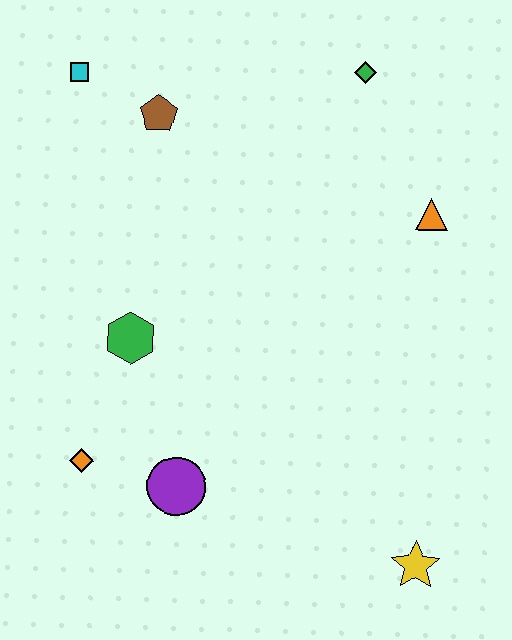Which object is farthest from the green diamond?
The yellow star is farthest from the green diamond.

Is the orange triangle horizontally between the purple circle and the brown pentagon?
No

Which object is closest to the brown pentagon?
The cyan square is closest to the brown pentagon.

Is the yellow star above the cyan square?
No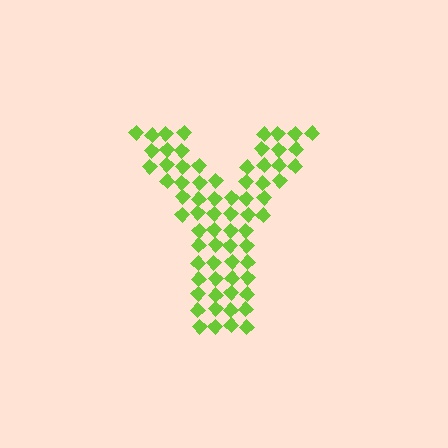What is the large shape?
The large shape is the letter Y.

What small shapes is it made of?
It is made of small diamonds.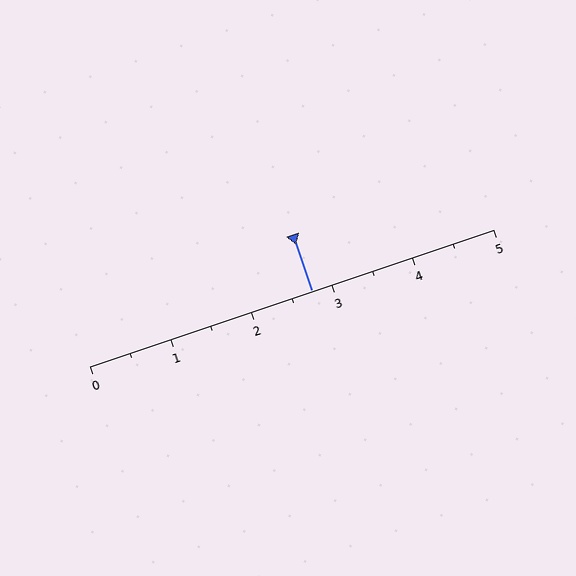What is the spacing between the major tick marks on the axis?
The major ticks are spaced 1 apart.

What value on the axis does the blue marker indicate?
The marker indicates approximately 2.8.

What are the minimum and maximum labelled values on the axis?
The axis runs from 0 to 5.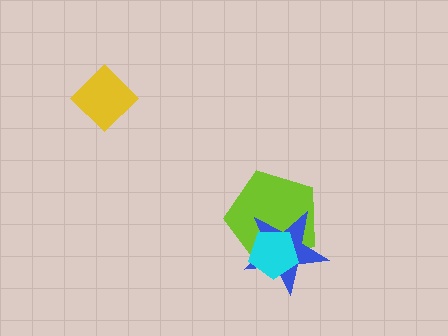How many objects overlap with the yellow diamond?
0 objects overlap with the yellow diamond.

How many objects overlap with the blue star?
2 objects overlap with the blue star.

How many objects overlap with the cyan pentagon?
2 objects overlap with the cyan pentagon.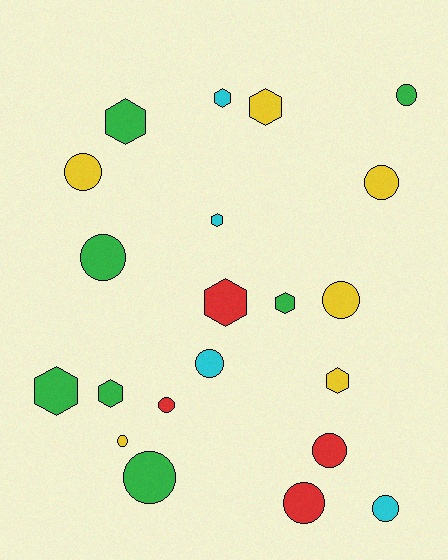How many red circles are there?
There are 3 red circles.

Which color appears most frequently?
Green, with 7 objects.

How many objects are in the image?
There are 21 objects.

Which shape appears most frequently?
Circle, with 12 objects.